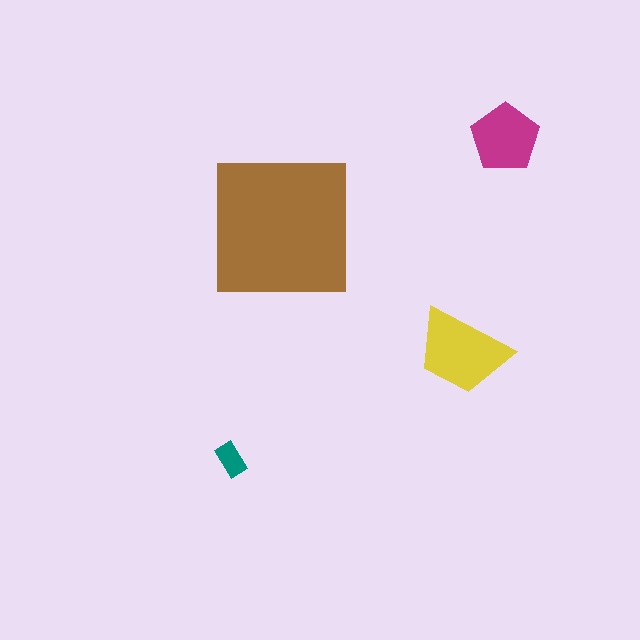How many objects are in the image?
There are 4 objects in the image.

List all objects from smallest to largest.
The teal rectangle, the magenta pentagon, the yellow trapezoid, the brown square.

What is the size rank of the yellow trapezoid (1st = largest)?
2nd.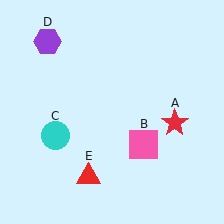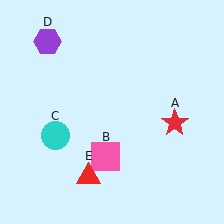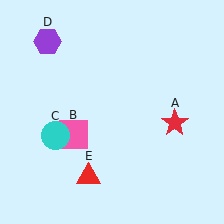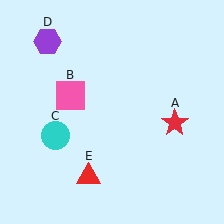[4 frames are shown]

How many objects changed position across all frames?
1 object changed position: pink square (object B).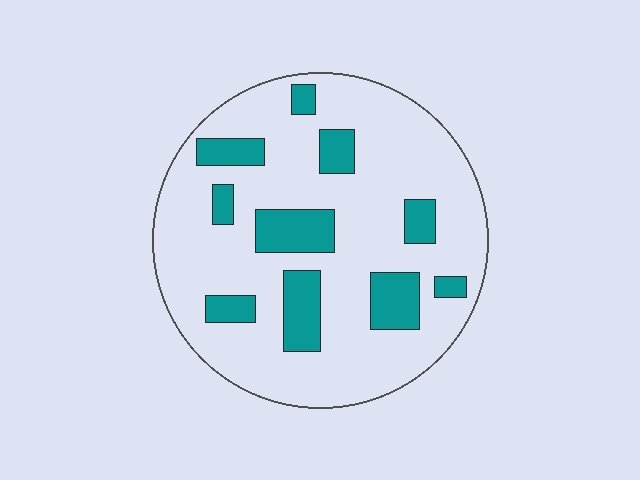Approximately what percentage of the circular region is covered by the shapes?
Approximately 20%.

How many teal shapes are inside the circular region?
10.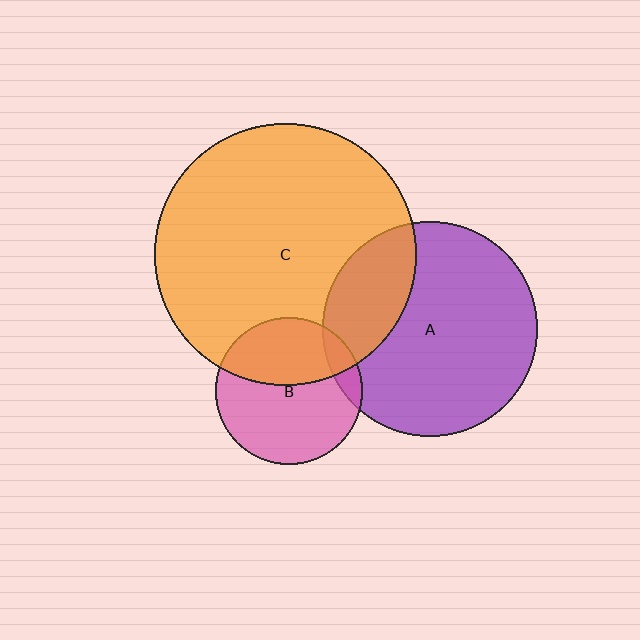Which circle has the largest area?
Circle C (orange).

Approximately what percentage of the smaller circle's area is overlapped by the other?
Approximately 40%.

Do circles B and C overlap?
Yes.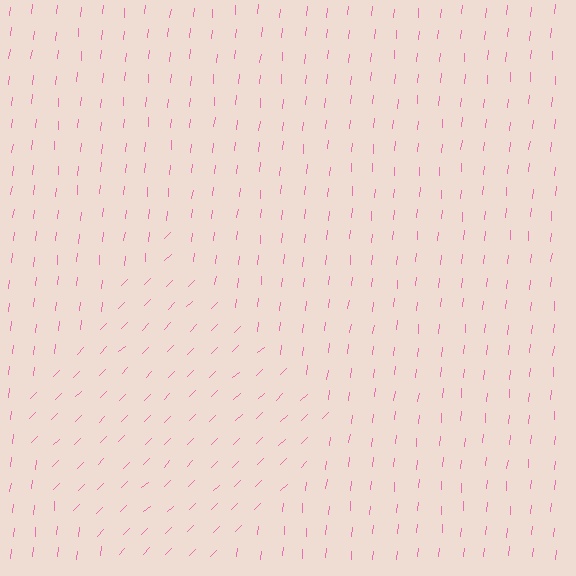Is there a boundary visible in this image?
Yes, there is a texture boundary formed by a change in line orientation.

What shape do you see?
I see a diamond.